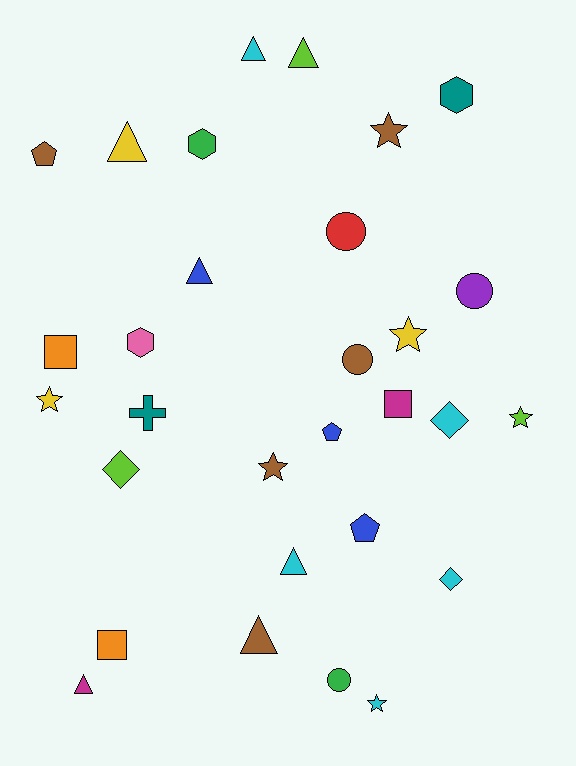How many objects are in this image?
There are 30 objects.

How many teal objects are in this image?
There are 2 teal objects.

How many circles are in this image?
There are 4 circles.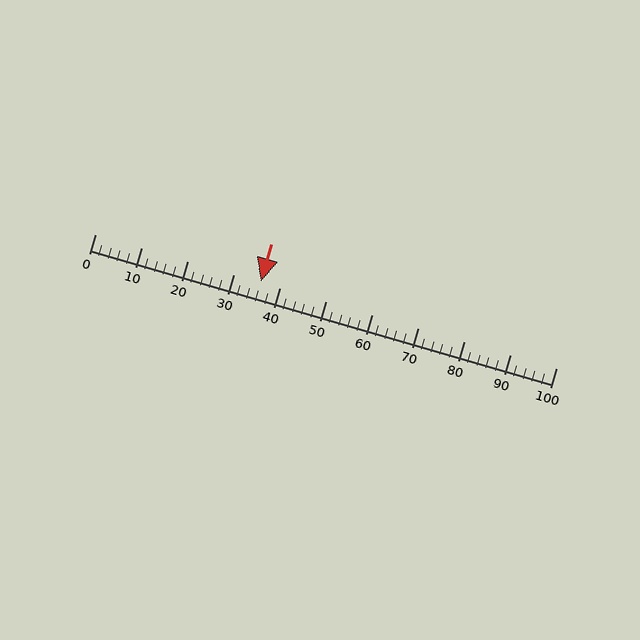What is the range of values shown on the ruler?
The ruler shows values from 0 to 100.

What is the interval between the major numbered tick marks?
The major tick marks are spaced 10 units apart.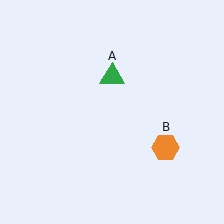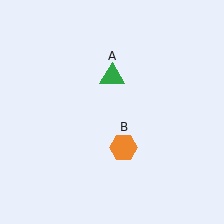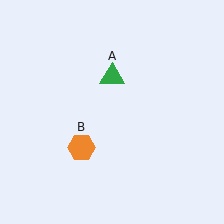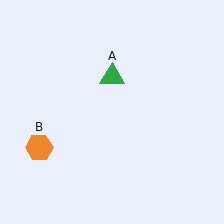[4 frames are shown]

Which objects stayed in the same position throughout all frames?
Green triangle (object A) remained stationary.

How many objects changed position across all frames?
1 object changed position: orange hexagon (object B).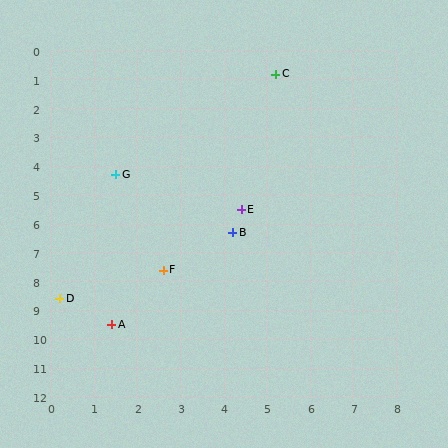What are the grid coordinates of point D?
Point D is at approximately (0.2, 8.6).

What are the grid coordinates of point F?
Point F is at approximately (2.6, 7.6).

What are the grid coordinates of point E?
Point E is at approximately (4.4, 5.5).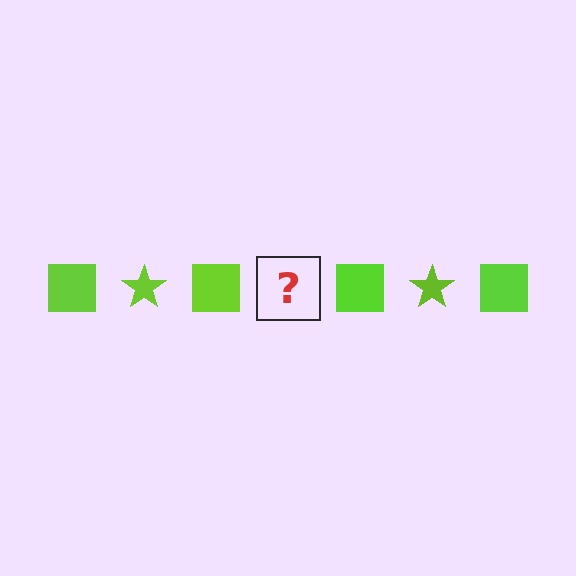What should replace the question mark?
The question mark should be replaced with a lime star.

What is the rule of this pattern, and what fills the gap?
The rule is that the pattern cycles through square, star shapes in lime. The gap should be filled with a lime star.